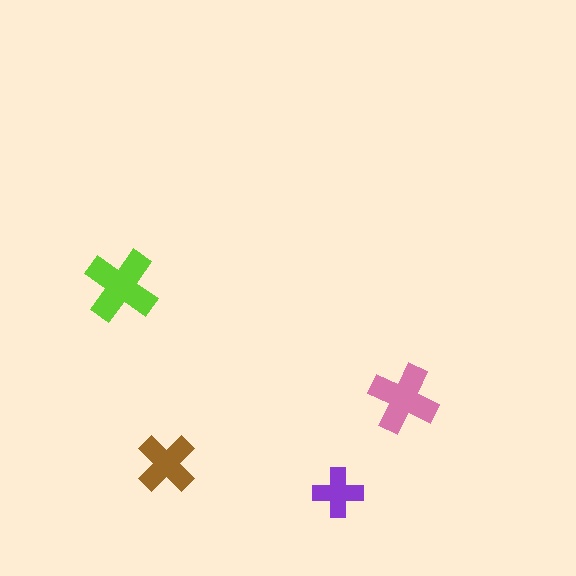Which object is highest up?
The lime cross is topmost.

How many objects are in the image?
There are 4 objects in the image.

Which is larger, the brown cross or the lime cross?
The lime one.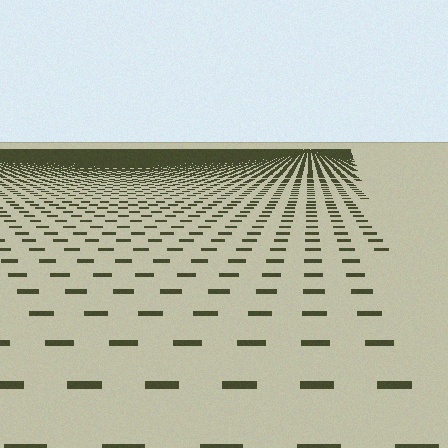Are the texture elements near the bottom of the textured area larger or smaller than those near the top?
Larger. Near the bottom, elements are closer to the viewer and appear at a bigger on-screen size.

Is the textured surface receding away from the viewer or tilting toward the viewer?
The surface is receding away from the viewer. Texture elements get smaller and denser toward the top.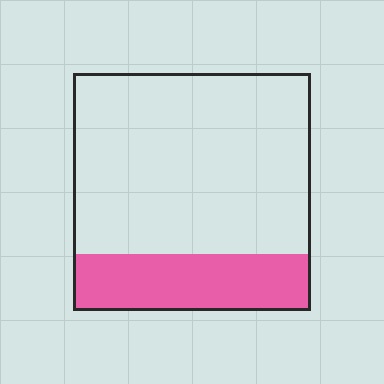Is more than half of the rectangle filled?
No.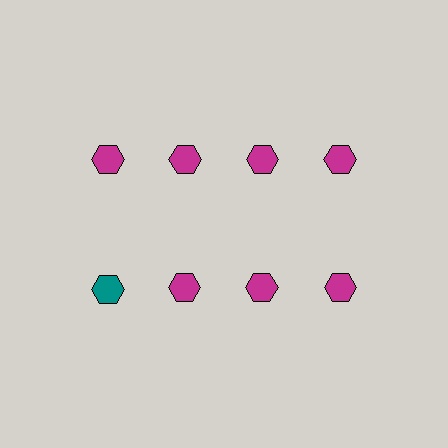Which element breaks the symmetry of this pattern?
The teal hexagon in the second row, leftmost column breaks the symmetry. All other shapes are magenta hexagons.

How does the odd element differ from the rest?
It has a different color: teal instead of magenta.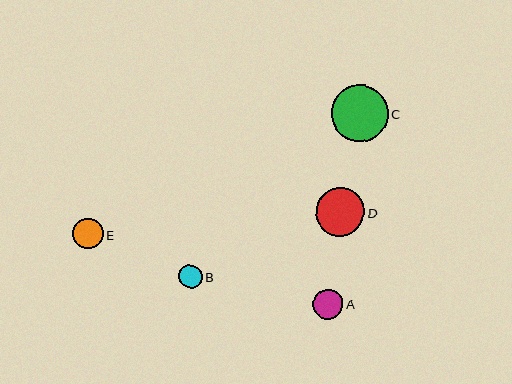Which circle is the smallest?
Circle B is the smallest with a size of approximately 23 pixels.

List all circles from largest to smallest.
From largest to smallest: C, D, E, A, B.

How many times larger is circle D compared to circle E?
Circle D is approximately 1.6 times the size of circle E.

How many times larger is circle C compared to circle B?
Circle C is approximately 2.5 times the size of circle B.